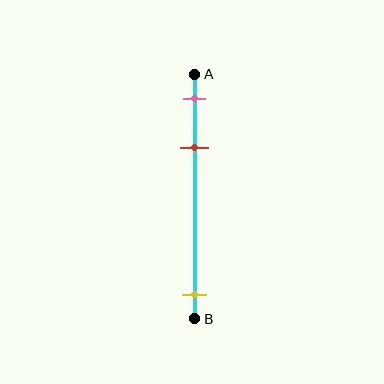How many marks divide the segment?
There are 3 marks dividing the segment.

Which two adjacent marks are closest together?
The pink and red marks are the closest adjacent pair.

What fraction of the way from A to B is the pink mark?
The pink mark is approximately 10% (0.1) of the way from A to B.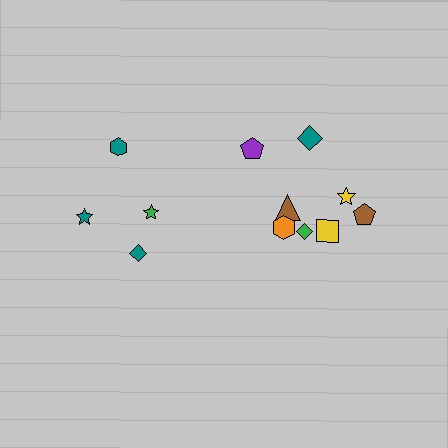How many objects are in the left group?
There are 4 objects.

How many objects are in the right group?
There are 8 objects.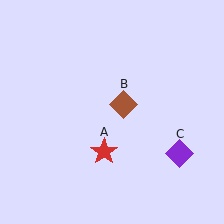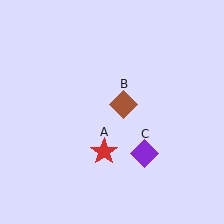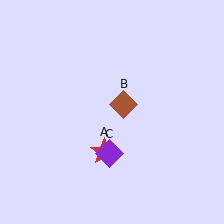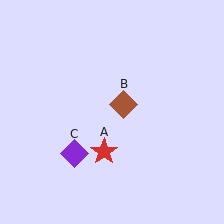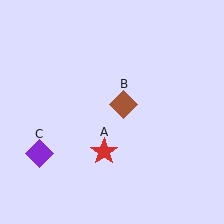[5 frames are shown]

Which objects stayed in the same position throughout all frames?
Red star (object A) and brown diamond (object B) remained stationary.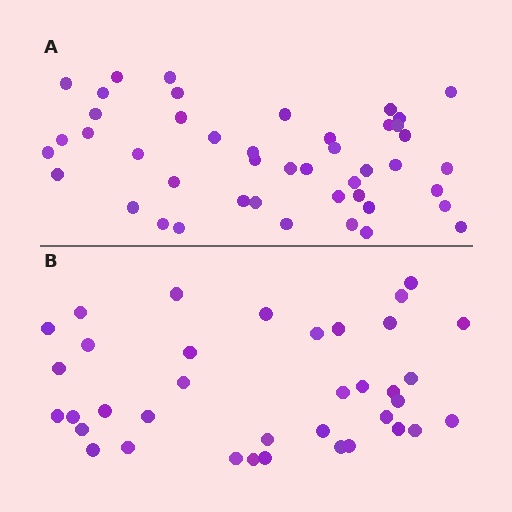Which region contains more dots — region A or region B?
Region A (the top region) has more dots.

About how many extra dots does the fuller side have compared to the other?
Region A has roughly 8 or so more dots than region B.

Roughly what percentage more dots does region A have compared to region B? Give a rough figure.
About 20% more.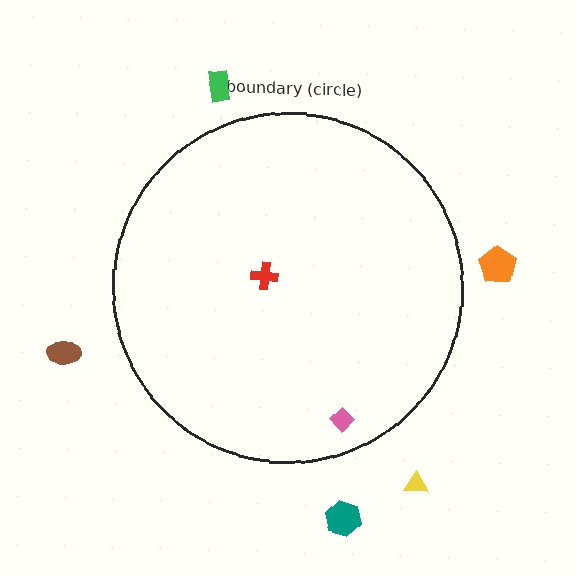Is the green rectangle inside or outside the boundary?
Outside.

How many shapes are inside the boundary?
2 inside, 5 outside.